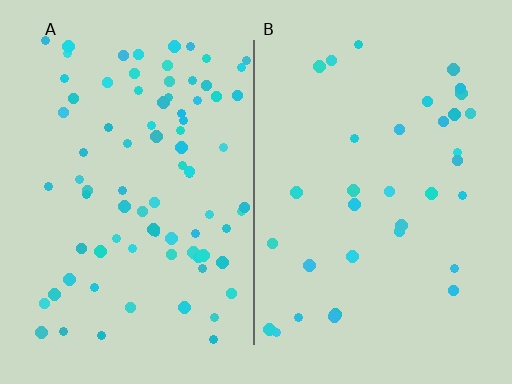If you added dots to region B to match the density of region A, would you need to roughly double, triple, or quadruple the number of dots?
Approximately double.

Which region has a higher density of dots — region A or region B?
A (the left).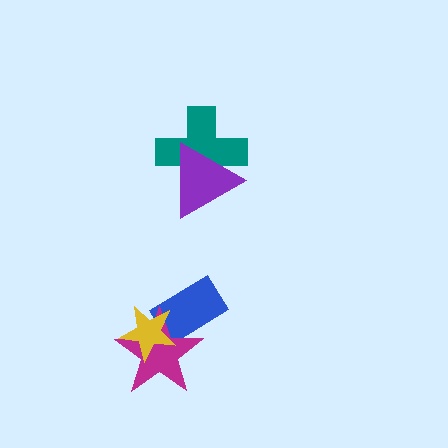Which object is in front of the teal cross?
The purple triangle is in front of the teal cross.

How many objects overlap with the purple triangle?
1 object overlaps with the purple triangle.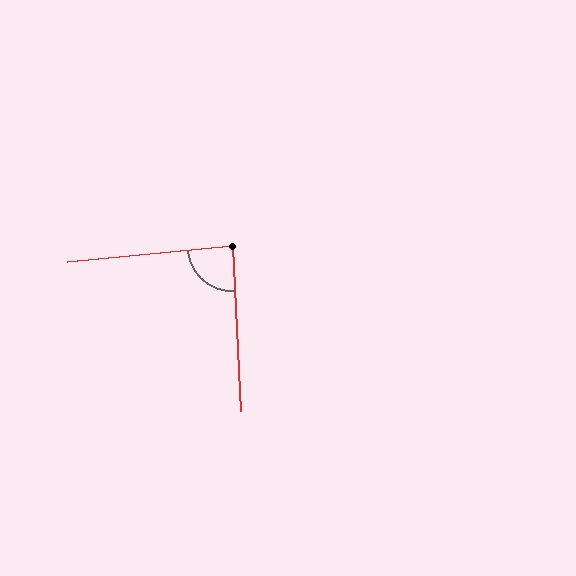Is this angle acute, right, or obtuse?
It is approximately a right angle.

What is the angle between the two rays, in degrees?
Approximately 88 degrees.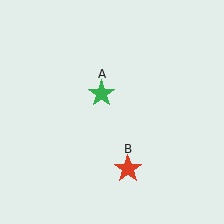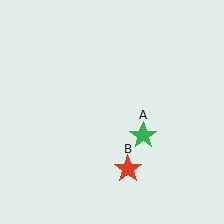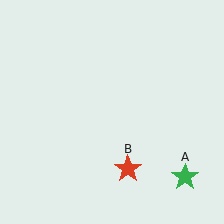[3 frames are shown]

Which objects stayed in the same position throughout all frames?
Red star (object B) remained stationary.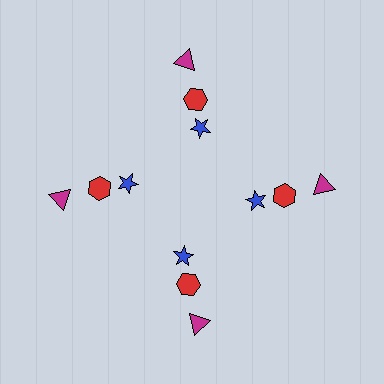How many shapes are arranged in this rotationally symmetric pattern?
There are 12 shapes, arranged in 4 groups of 3.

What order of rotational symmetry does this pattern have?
This pattern has 4-fold rotational symmetry.